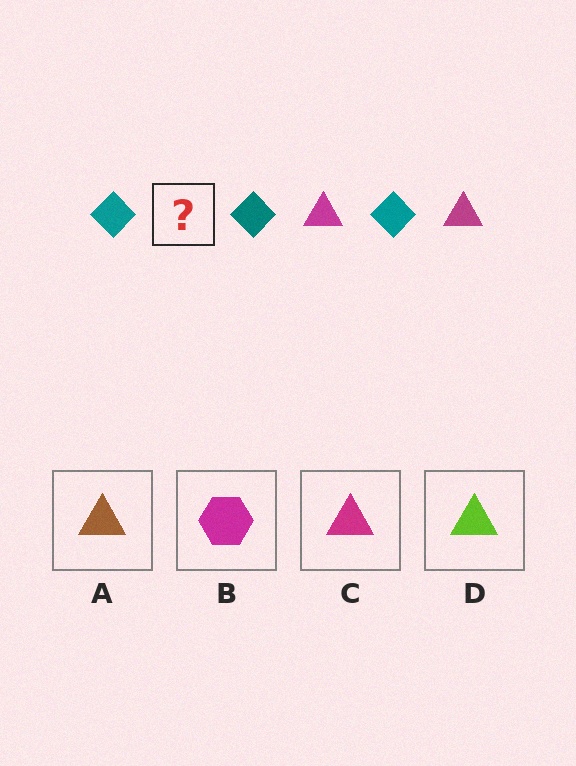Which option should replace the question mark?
Option C.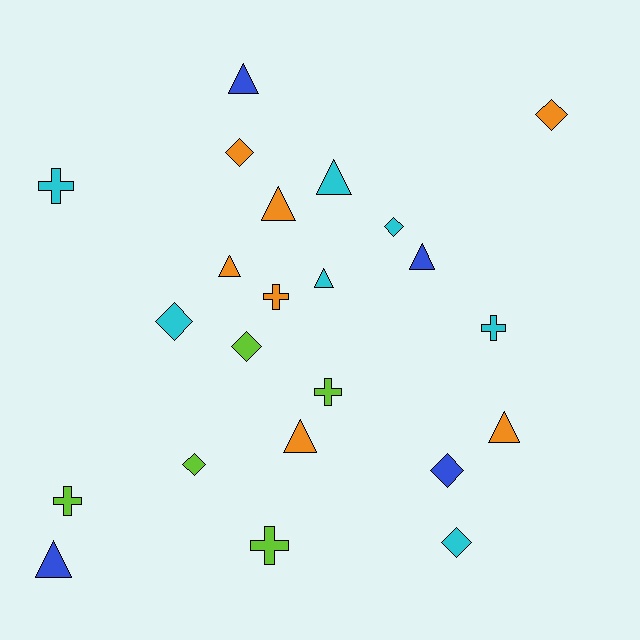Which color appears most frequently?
Cyan, with 7 objects.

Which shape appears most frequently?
Triangle, with 9 objects.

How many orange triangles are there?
There are 4 orange triangles.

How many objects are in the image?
There are 23 objects.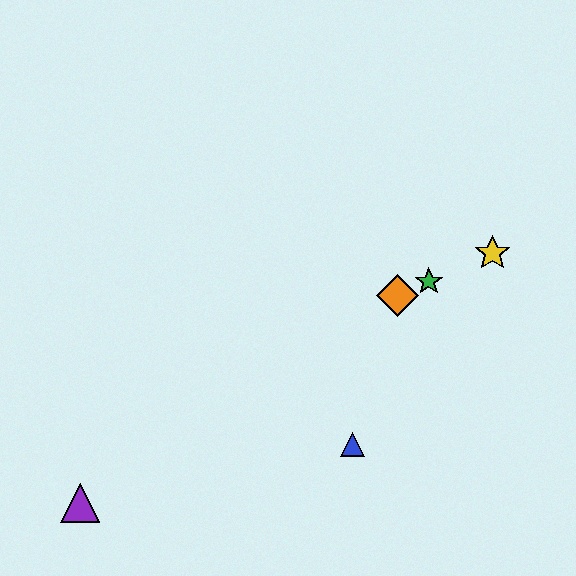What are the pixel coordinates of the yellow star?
The yellow star is at (492, 253).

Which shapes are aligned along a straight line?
The red star, the green star, the yellow star, the orange diamond are aligned along a straight line.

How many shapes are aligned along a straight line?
4 shapes (the red star, the green star, the yellow star, the orange diamond) are aligned along a straight line.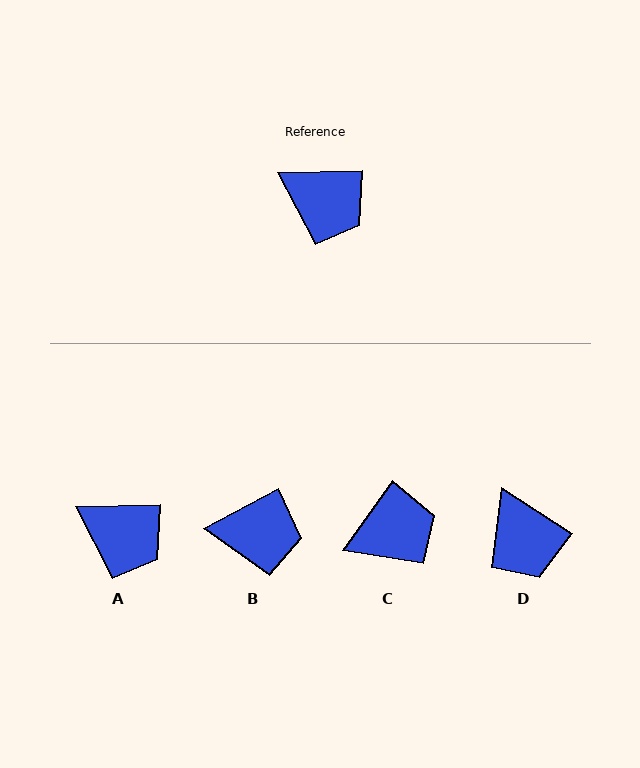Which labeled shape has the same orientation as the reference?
A.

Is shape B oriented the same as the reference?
No, it is off by about 27 degrees.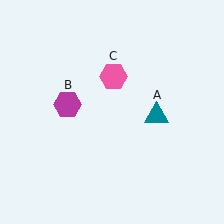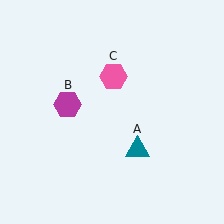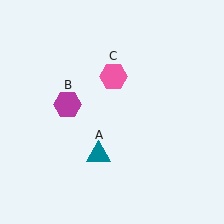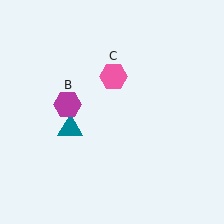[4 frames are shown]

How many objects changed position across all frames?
1 object changed position: teal triangle (object A).